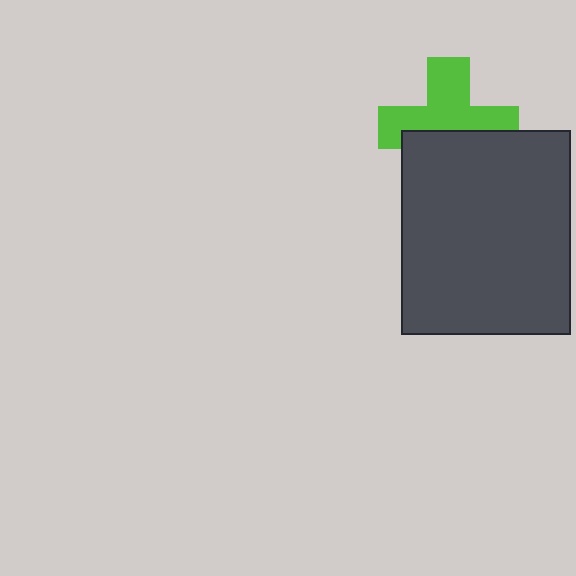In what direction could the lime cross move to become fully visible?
The lime cross could move up. That would shift it out from behind the dark gray rectangle entirely.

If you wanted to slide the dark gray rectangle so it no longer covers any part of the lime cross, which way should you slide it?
Slide it down — that is the most direct way to separate the two shapes.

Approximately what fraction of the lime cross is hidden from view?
Roughly 43% of the lime cross is hidden behind the dark gray rectangle.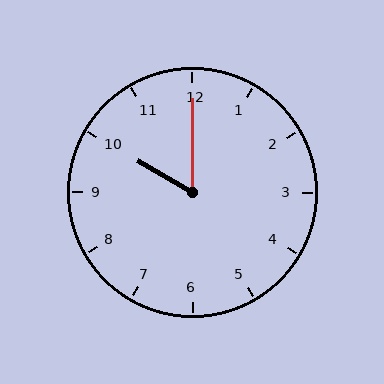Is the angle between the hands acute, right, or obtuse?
It is acute.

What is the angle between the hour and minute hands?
Approximately 60 degrees.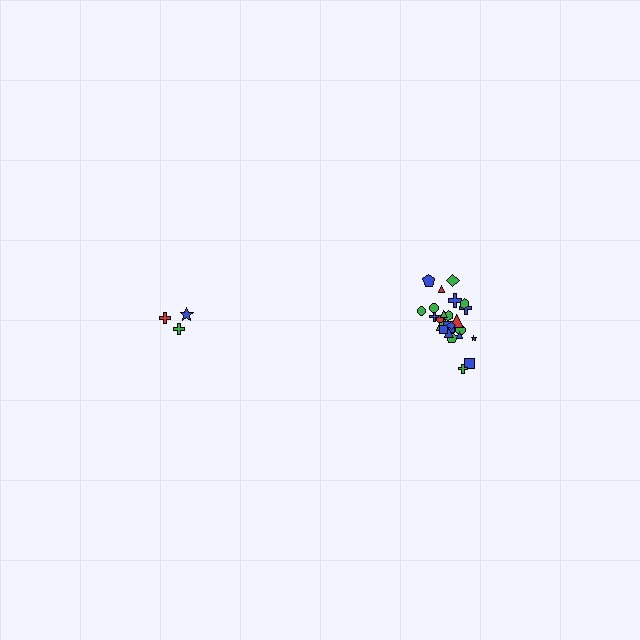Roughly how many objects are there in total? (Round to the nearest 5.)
Roughly 30 objects in total.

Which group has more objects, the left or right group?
The right group.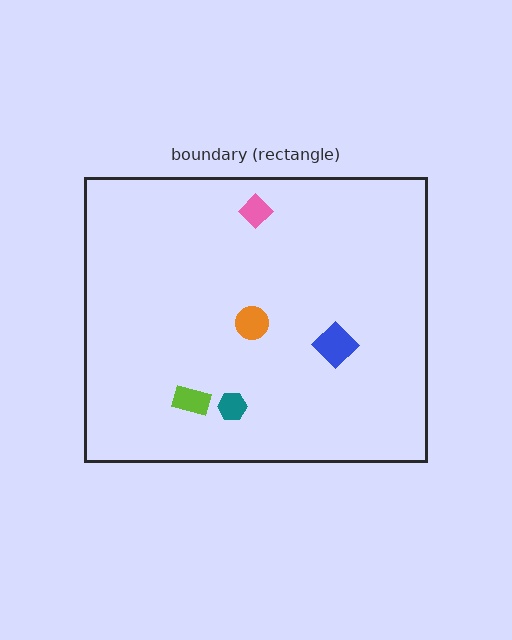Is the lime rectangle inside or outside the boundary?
Inside.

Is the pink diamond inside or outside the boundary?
Inside.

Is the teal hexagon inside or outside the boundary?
Inside.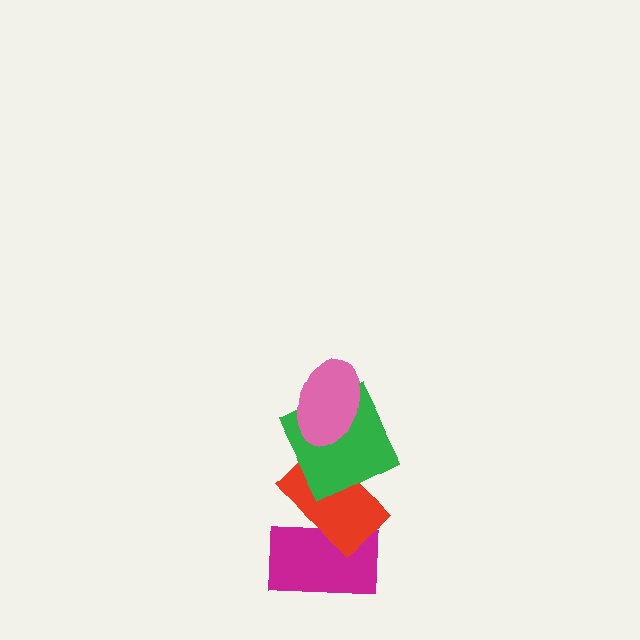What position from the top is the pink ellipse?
The pink ellipse is 1st from the top.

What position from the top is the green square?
The green square is 2nd from the top.